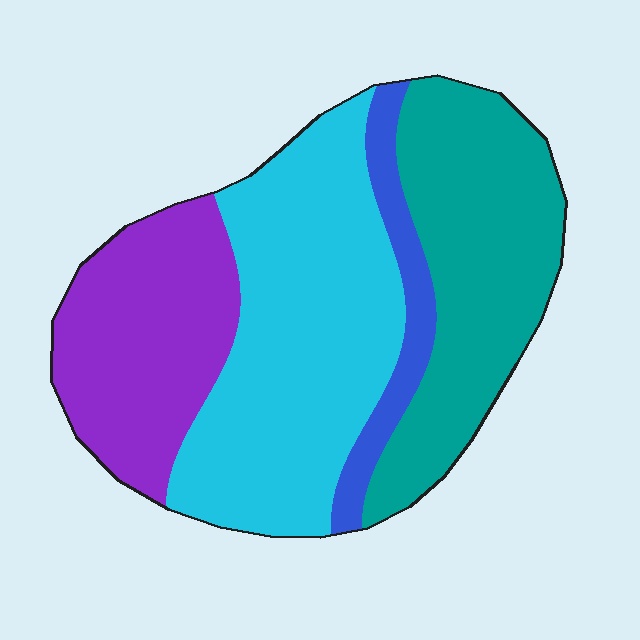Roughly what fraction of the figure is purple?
Purple takes up about one quarter (1/4) of the figure.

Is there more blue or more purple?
Purple.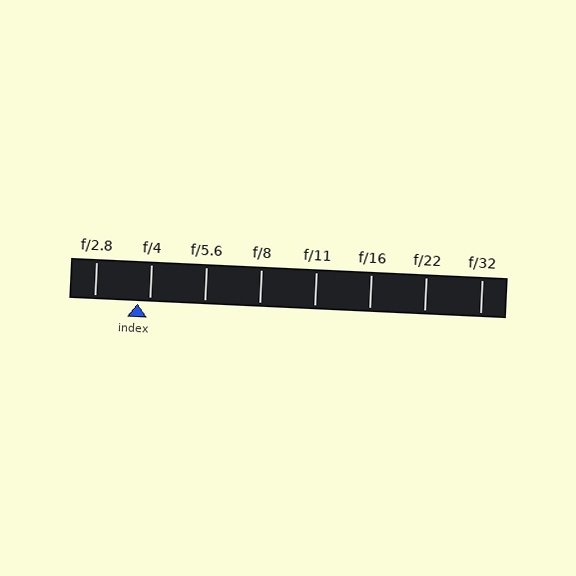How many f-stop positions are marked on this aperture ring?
There are 8 f-stop positions marked.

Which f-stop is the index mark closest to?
The index mark is closest to f/4.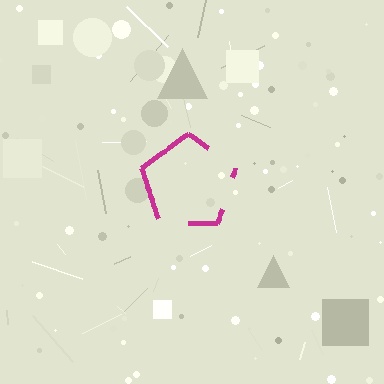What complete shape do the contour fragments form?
The contour fragments form a pentagon.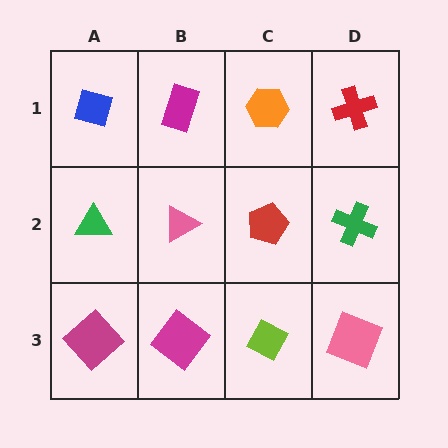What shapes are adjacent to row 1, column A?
A green triangle (row 2, column A), a magenta rectangle (row 1, column B).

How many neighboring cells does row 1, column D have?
2.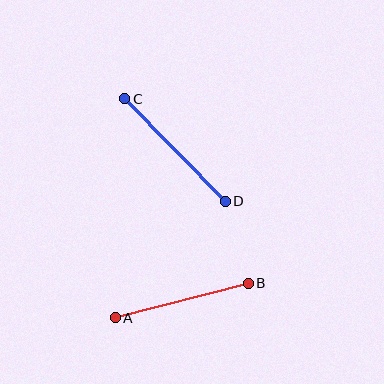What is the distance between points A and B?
The distance is approximately 138 pixels.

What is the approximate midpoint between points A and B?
The midpoint is at approximately (182, 300) pixels.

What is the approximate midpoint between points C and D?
The midpoint is at approximately (175, 150) pixels.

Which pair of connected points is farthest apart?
Points C and D are farthest apart.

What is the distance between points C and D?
The distance is approximately 143 pixels.